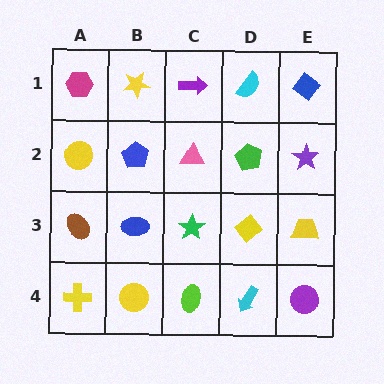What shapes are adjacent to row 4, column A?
A brown ellipse (row 3, column A), a yellow circle (row 4, column B).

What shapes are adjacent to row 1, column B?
A blue pentagon (row 2, column B), a magenta hexagon (row 1, column A), a purple arrow (row 1, column C).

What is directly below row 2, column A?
A brown ellipse.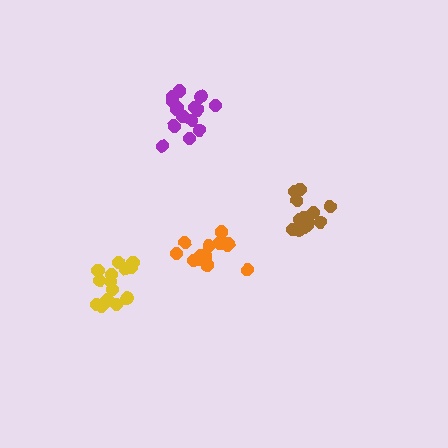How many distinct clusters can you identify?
There are 4 distinct clusters.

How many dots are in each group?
Group 1: 15 dots, Group 2: 14 dots, Group 3: 15 dots, Group 4: 14 dots (58 total).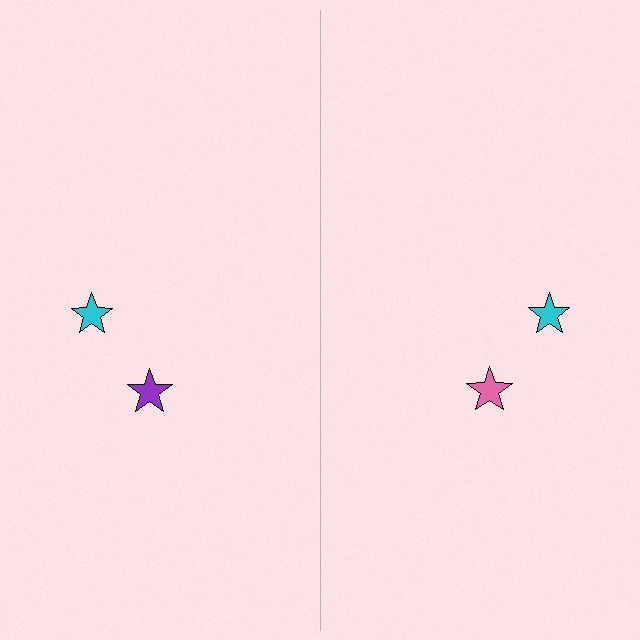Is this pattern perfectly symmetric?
No, the pattern is not perfectly symmetric. The pink star on the right side breaks the symmetry — its mirror counterpart is purple.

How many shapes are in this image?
There are 4 shapes in this image.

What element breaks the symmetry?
The pink star on the right side breaks the symmetry — its mirror counterpart is purple.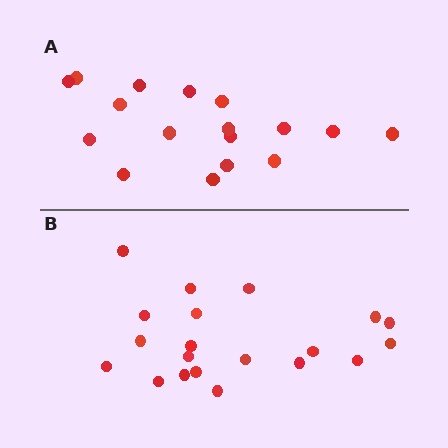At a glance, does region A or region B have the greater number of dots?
Region B (the bottom region) has more dots.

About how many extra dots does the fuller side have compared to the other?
Region B has just a few more — roughly 2 or 3 more dots than region A.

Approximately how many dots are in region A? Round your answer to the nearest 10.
About 20 dots. (The exact count is 17, which rounds to 20.)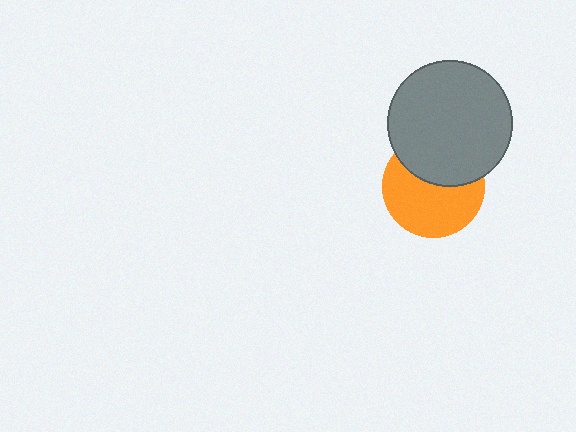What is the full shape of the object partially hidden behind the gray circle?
The partially hidden object is an orange circle.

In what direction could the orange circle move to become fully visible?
The orange circle could move down. That would shift it out from behind the gray circle entirely.